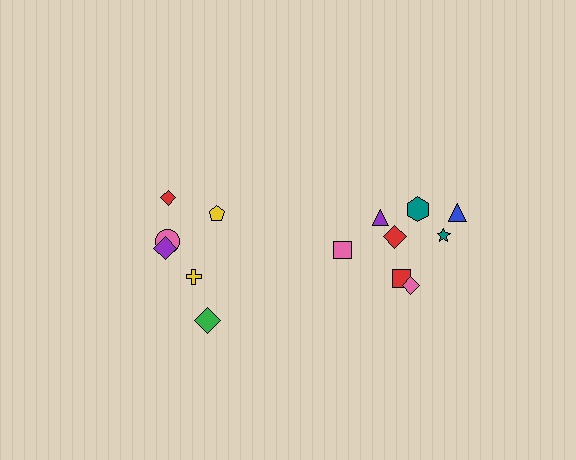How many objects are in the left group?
There are 6 objects.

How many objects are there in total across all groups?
There are 14 objects.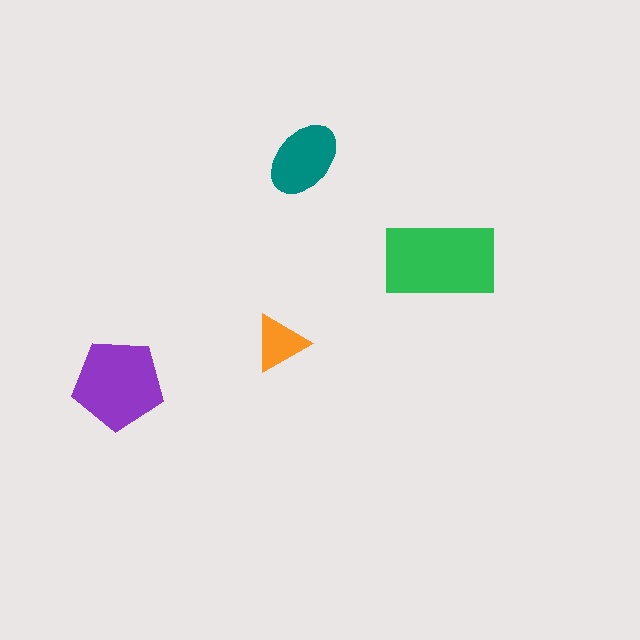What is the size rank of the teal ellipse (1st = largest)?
3rd.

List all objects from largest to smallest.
The green rectangle, the purple pentagon, the teal ellipse, the orange triangle.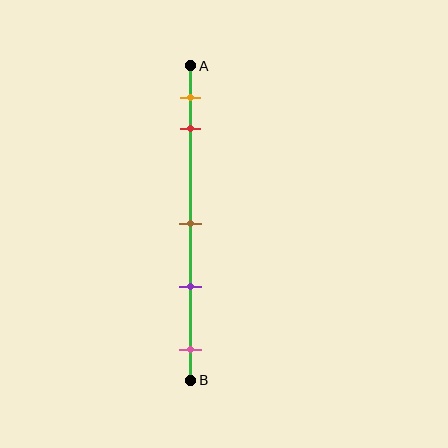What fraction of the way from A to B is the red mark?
The red mark is approximately 20% (0.2) of the way from A to B.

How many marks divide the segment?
There are 5 marks dividing the segment.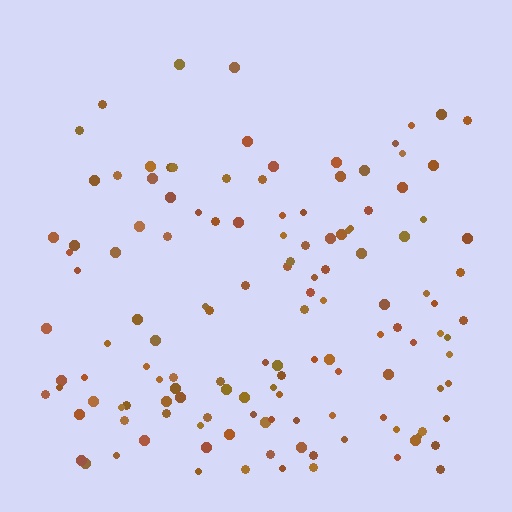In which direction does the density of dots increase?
From top to bottom, with the bottom side densest.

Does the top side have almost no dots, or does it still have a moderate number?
Still a moderate number, just noticeably fewer than the bottom.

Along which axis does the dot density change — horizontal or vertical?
Vertical.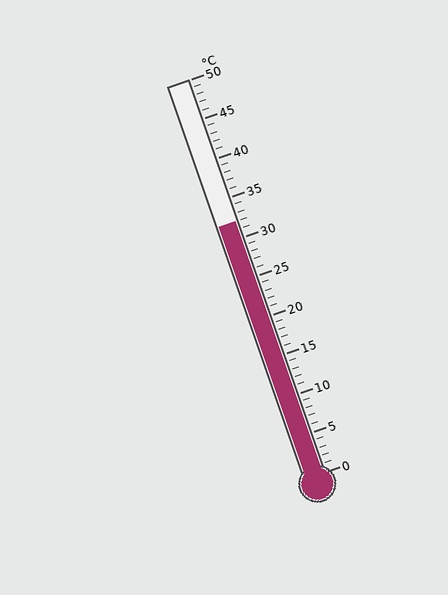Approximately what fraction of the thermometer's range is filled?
The thermometer is filled to approximately 65% of its range.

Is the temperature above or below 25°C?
The temperature is above 25°C.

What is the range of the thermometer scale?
The thermometer scale ranges from 0°C to 50°C.